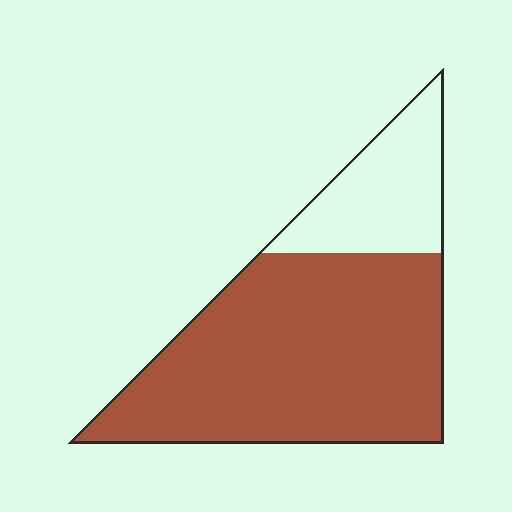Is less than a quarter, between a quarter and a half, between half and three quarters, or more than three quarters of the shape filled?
More than three quarters.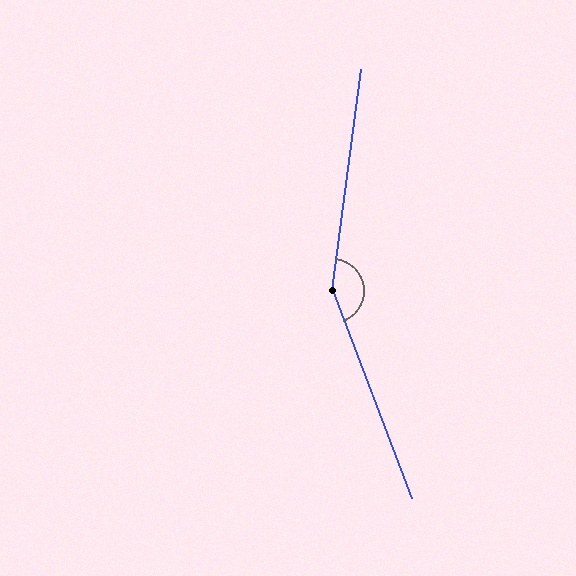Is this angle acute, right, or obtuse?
It is obtuse.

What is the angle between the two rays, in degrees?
Approximately 152 degrees.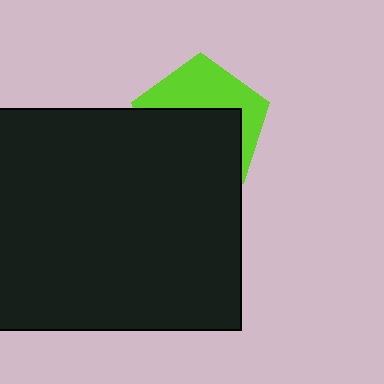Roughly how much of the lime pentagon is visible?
A small part of it is visible (roughly 42%).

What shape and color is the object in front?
The object in front is a black rectangle.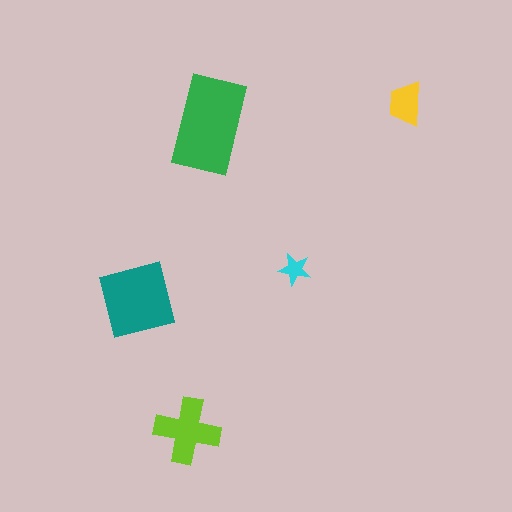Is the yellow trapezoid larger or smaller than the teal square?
Smaller.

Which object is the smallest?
The cyan star.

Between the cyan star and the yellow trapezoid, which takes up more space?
The yellow trapezoid.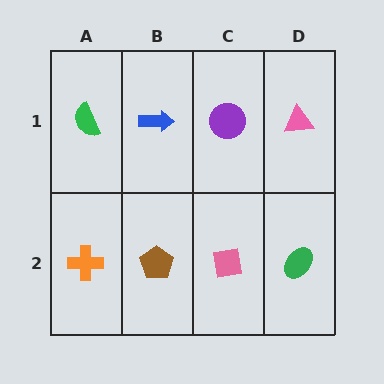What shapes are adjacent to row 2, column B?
A blue arrow (row 1, column B), an orange cross (row 2, column A), a pink square (row 2, column C).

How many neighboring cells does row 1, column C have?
3.